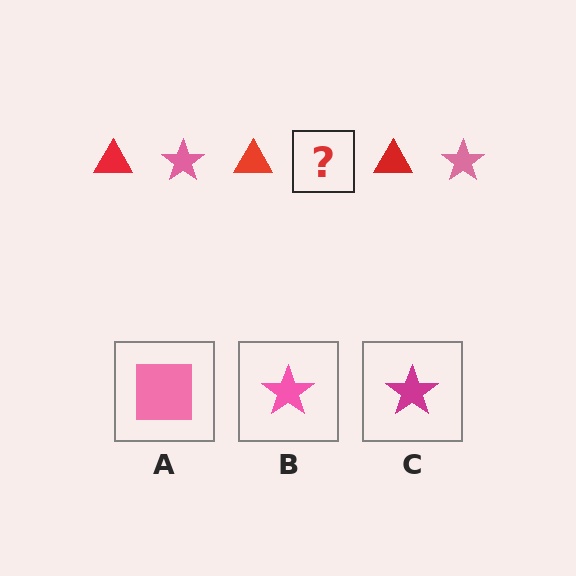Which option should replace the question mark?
Option B.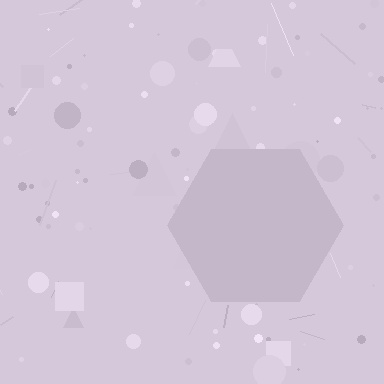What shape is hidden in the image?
A hexagon is hidden in the image.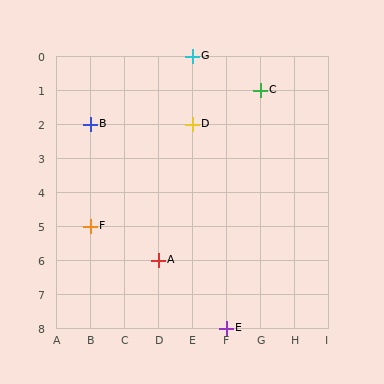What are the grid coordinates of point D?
Point D is at grid coordinates (E, 2).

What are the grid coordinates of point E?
Point E is at grid coordinates (F, 8).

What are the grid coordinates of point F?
Point F is at grid coordinates (B, 5).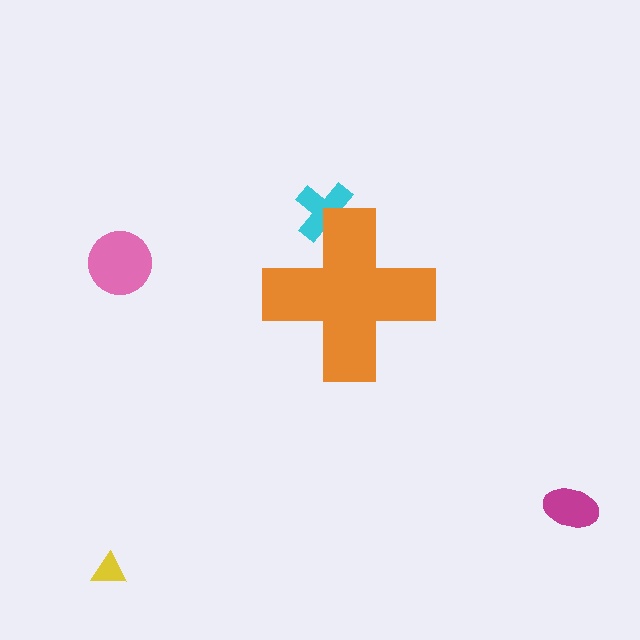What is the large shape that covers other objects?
An orange cross.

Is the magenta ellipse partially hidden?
No, the magenta ellipse is fully visible.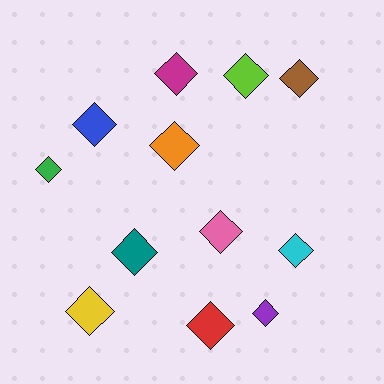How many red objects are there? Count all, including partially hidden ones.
There is 1 red object.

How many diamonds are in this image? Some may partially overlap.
There are 12 diamonds.